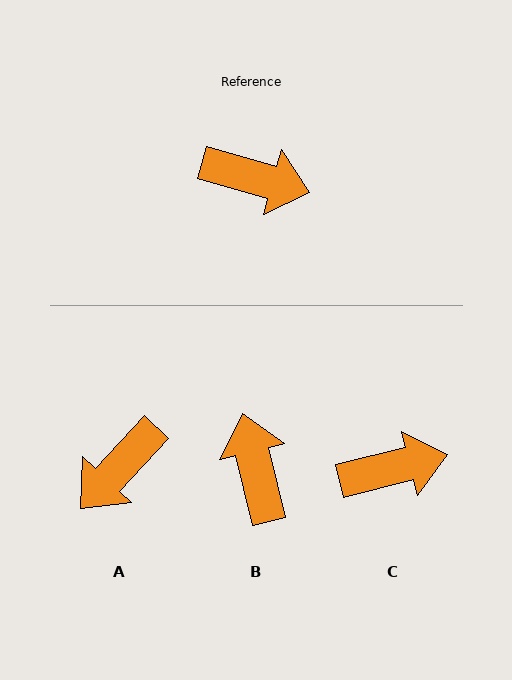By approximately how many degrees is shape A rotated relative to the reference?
Approximately 118 degrees clockwise.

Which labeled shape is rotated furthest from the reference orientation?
B, about 119 degrees away.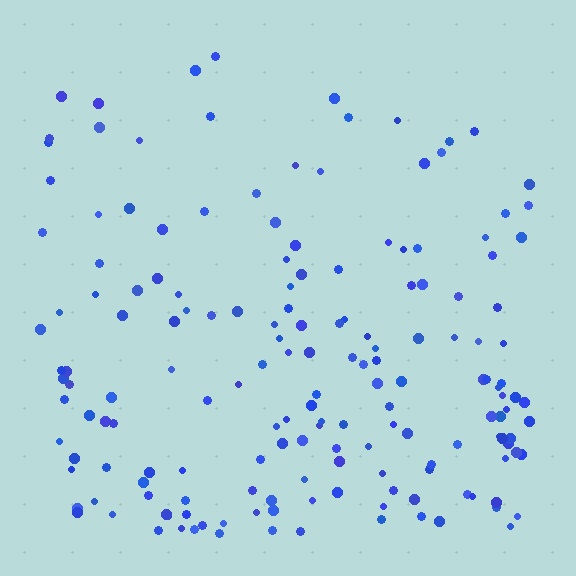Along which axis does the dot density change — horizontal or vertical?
Vertical.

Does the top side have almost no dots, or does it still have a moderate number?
Still a moderate number, just noticeably fewer than the bottom.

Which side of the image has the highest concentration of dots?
The bottom.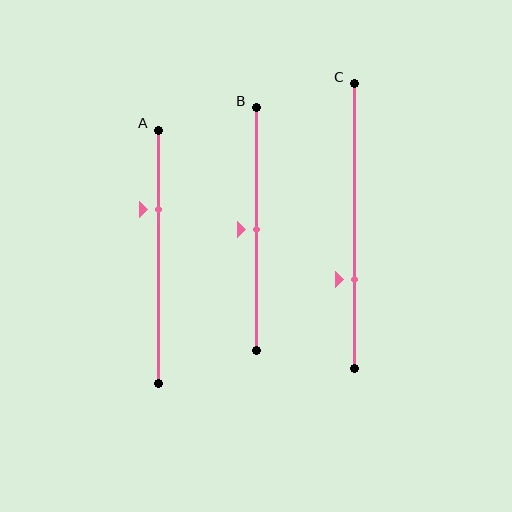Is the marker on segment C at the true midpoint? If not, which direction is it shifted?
No, the marker on segment C is shifted downward by about 19% of the segment length.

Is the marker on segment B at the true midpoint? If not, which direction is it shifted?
Yes, the marker on segment B is at the true midpoint.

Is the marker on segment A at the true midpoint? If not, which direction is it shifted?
No, the marker on segment A is shifted upward by about 19% of the segment length.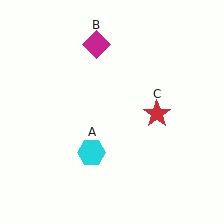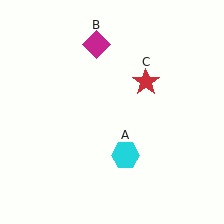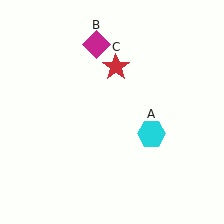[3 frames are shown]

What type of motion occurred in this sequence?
The cyan hexagon (object A), red star (object C) rotated counterclockwise around the center of the scene.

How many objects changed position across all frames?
2 objects changed position: cyan hexagon (object A), red star (object C).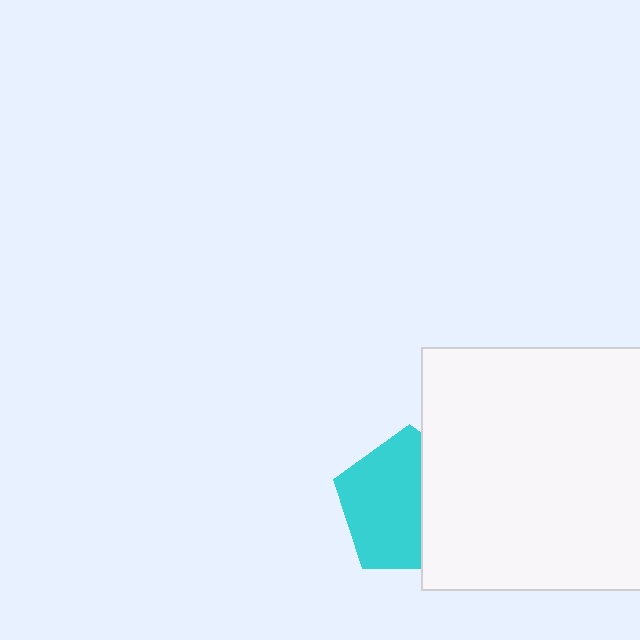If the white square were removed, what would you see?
You would see the complete cyan pentagon.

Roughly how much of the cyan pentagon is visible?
About half of it is visible (roughly 61%).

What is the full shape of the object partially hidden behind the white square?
The partially hidden object is a cyan pentagon.